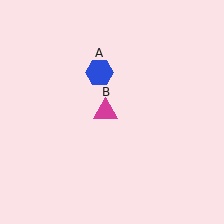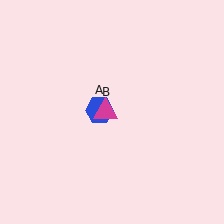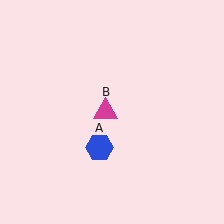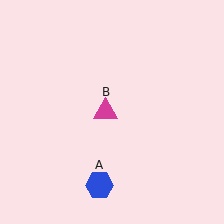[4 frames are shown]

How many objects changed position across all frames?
1 object changed position: blue hexagon (object A).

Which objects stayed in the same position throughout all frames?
Magenta triangle (object B) remained stationary.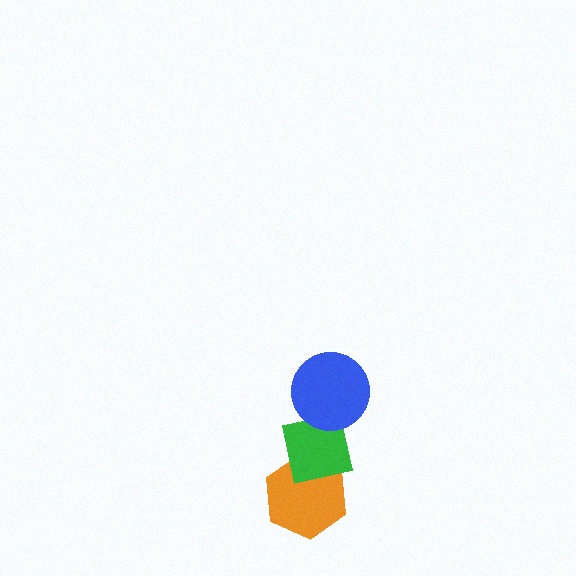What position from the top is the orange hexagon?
The orange hexagon is 3rd from the top.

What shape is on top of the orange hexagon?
The green square is on top of the orange hexagon.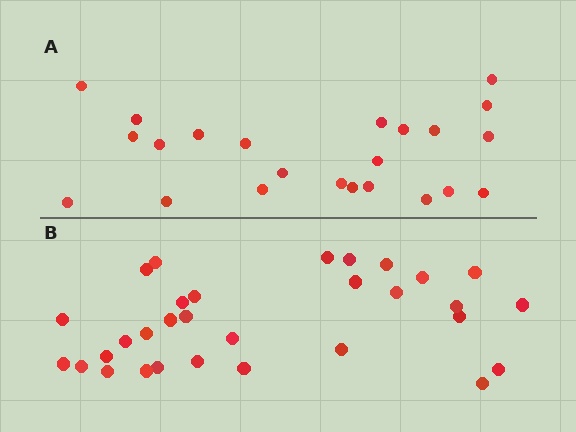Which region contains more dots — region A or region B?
Region B (the bottom region) has more dots.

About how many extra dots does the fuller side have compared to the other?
Region B has roughly 8 or so more dots than region A.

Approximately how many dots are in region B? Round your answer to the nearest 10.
About 30 dots. (The exact count is 31, which rounds to 30.)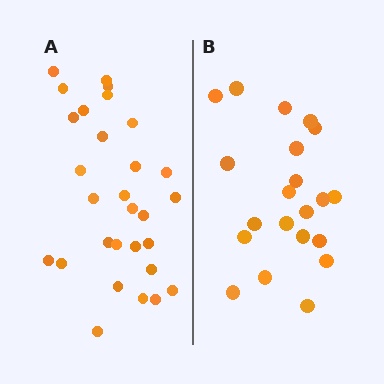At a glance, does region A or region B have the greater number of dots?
Region A (the left region) has more dots.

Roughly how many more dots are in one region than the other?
Region A has roughly 8 or so more dots than region B.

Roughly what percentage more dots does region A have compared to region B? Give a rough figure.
About 40% more.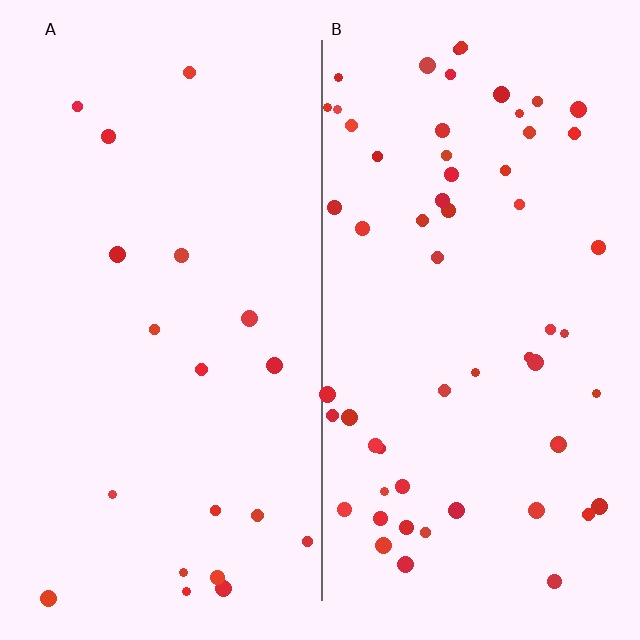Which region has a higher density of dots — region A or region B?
B (the right).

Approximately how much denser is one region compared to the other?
Approximately 3.0× — region B over region A.